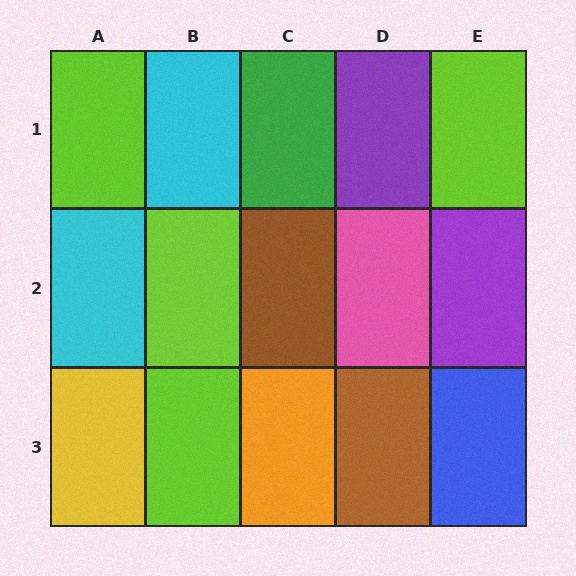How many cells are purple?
2 cells are purple.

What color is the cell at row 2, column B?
Lime.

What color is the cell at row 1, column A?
Lime.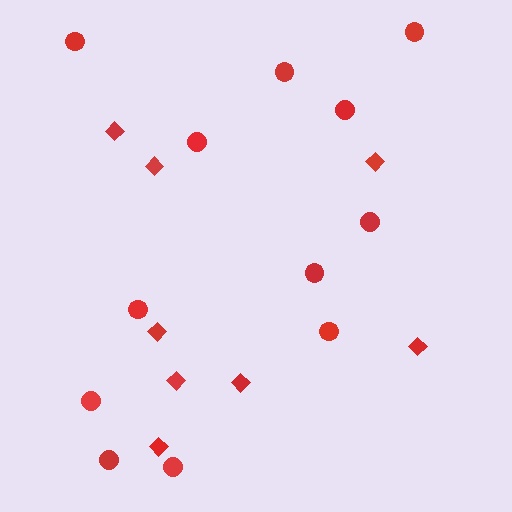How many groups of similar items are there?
There are 2 groups: one group of circles (12) and one group of diamonds (8).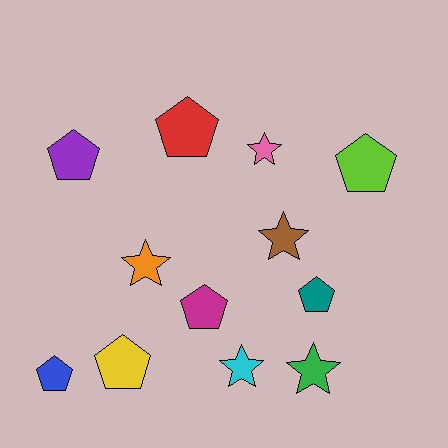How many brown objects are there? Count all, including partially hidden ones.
There is 1 brown object.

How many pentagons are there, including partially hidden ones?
There are 7 pentagons.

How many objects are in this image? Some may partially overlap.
There are 12 objects.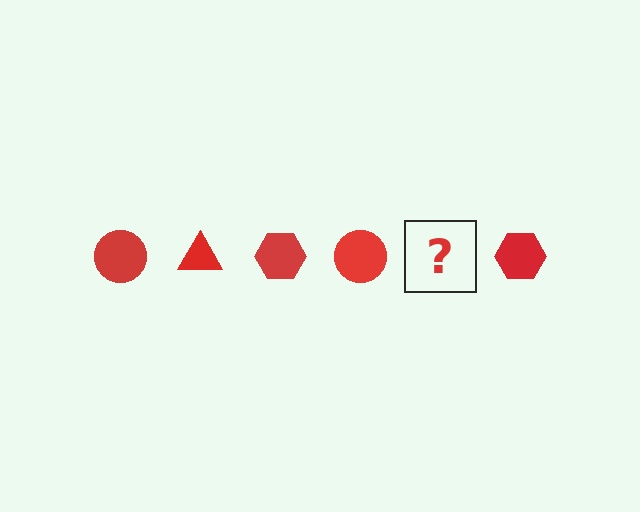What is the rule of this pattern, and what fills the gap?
The rule is that the pattern cycles through circle, triangle, hexagon shapes in red. The gap should be filled with a red triangle.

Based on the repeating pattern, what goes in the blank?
The blank should be a red triangle.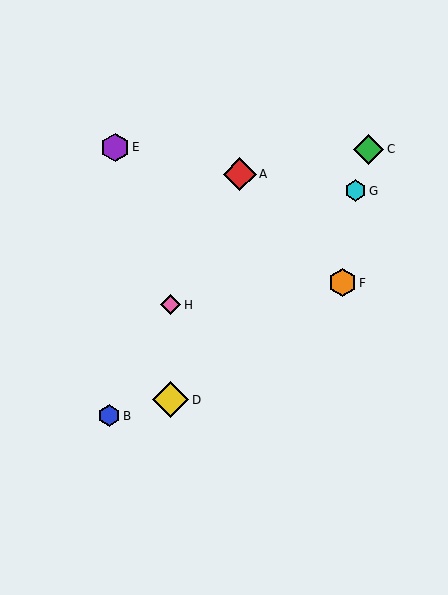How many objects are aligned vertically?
2 objects (D, H) are aligned vertically.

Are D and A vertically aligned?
No, D is at x≈171 and A is at x≈240.